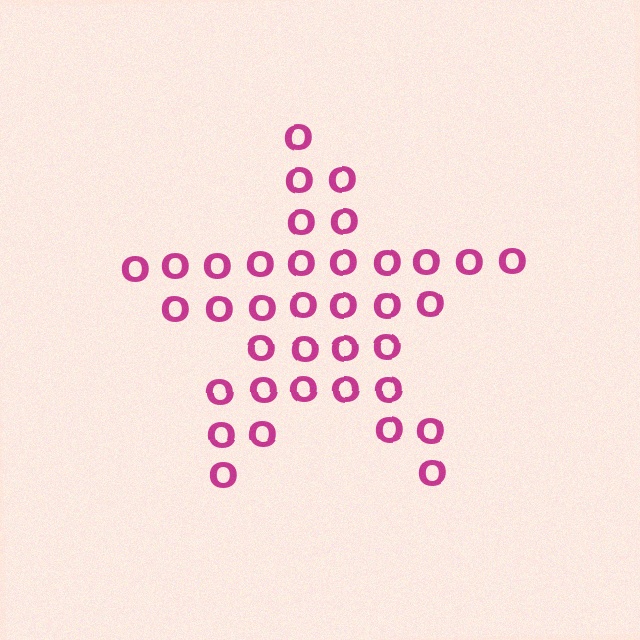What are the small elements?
The small elements are letter O's.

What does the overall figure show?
The overall figure shows a star.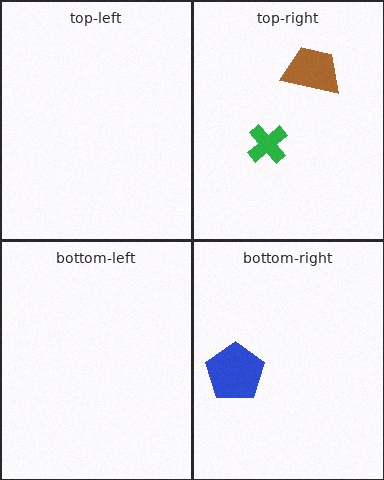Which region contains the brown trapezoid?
The top-right region.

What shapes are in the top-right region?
The green cross, the brown trapezoid.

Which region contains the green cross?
The top-right region.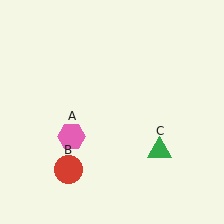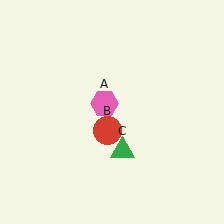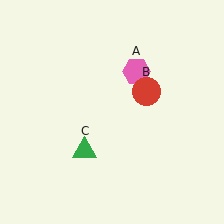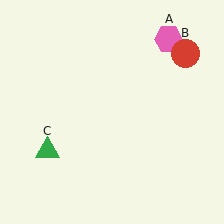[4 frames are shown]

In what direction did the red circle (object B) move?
The red circle (object B) moved up and to the right.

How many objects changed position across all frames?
3 objects changed position: pink hexagon (object A), red circle (object B), green triangle (object C).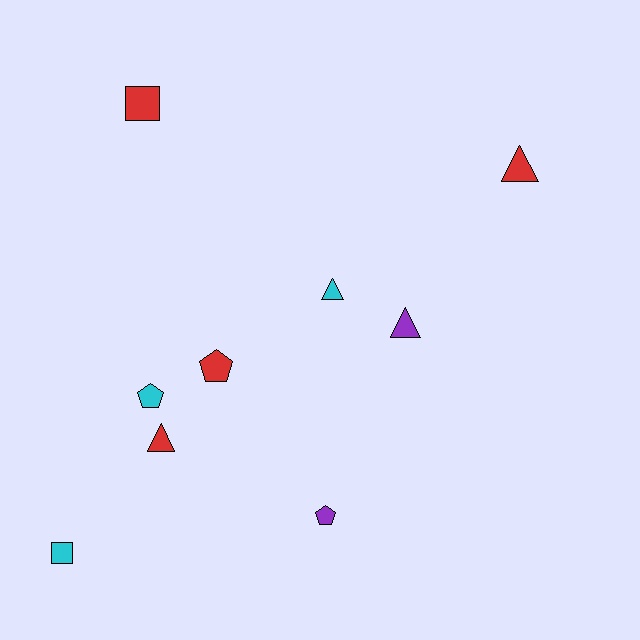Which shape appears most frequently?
Triangle, with 4 objects.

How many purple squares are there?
There are no purple squares.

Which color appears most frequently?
Red, with 4 objects.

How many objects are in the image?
There are 9 objects.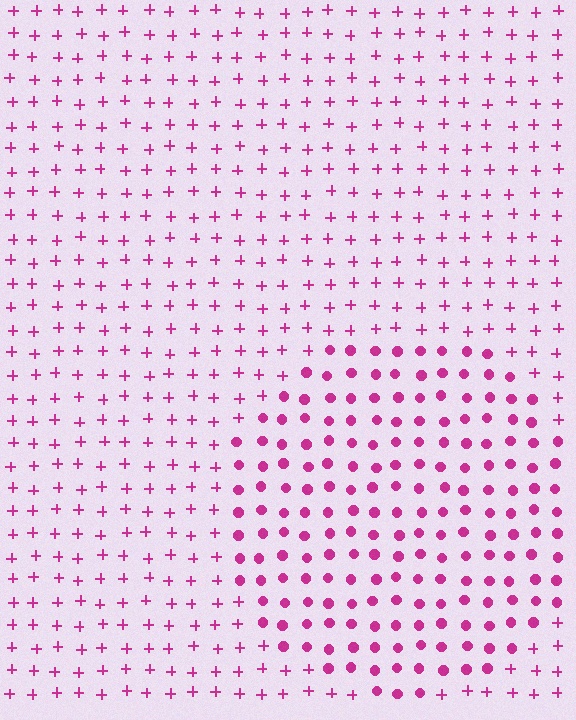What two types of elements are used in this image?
The image uses circles inside the circle region and plus signs outside it.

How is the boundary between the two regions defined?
The boundary is defined by a change in element shape: circles inside vs. plus signs outside. All elements share the same color and spacing.